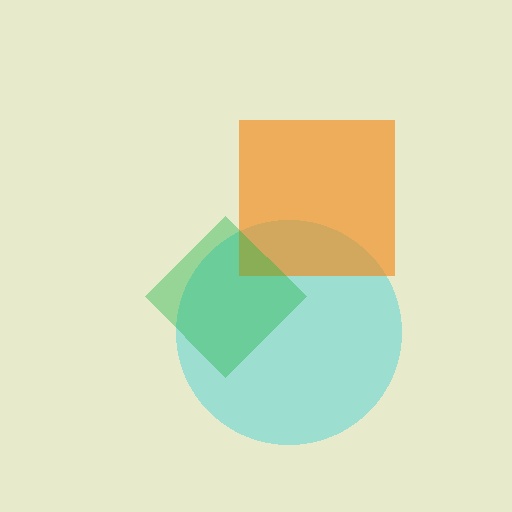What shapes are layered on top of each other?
The layered shapes are: a cyan circle, an orange square, a green diamond.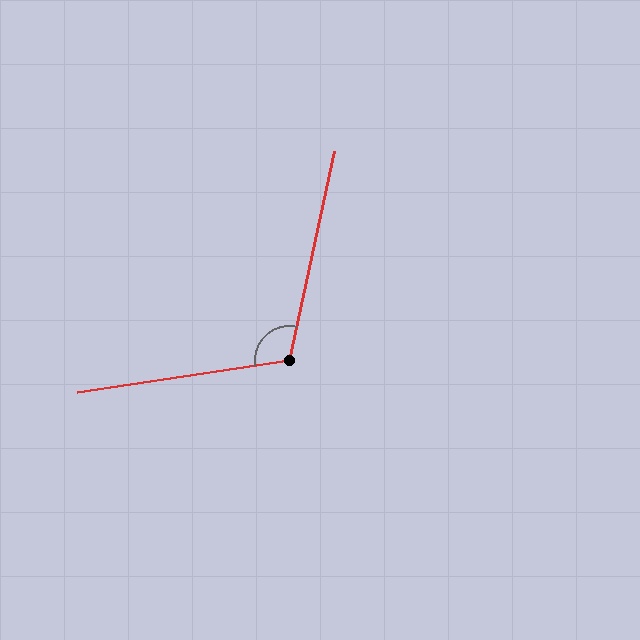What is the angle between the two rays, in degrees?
Approximately 111 degrees.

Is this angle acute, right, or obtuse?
It is obtuse.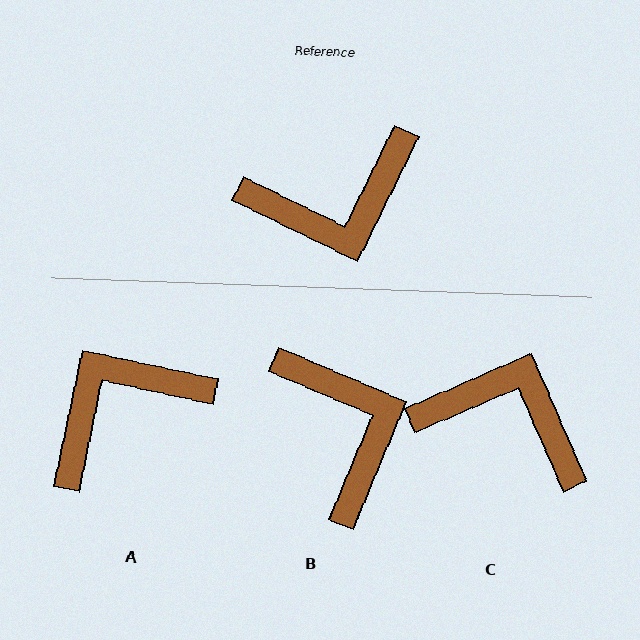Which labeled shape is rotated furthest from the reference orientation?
A, about 166 degrees away.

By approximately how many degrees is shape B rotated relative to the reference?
Approximately 93 degrees counter-clockwise.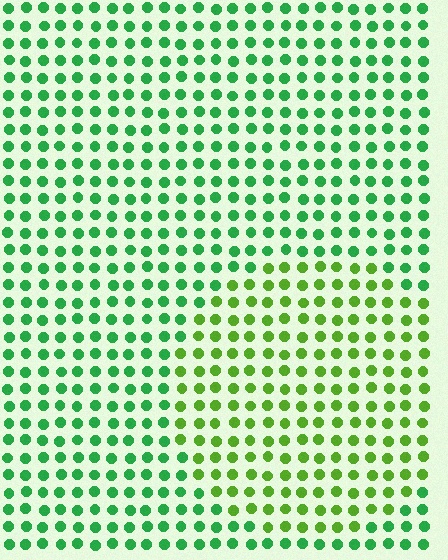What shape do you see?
I see a circle.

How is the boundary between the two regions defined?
The boundary is defined purely by a slight shift in hue (about 35 degrees). Spacing, size, and orientation are identical on both sides.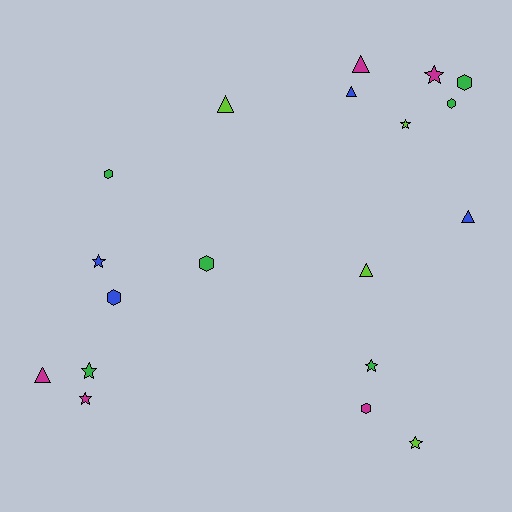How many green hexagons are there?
There are 4 green hexagons.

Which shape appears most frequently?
Star, with 7 objects.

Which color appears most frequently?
Green, with 6 objects.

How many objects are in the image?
There are 19 objects.